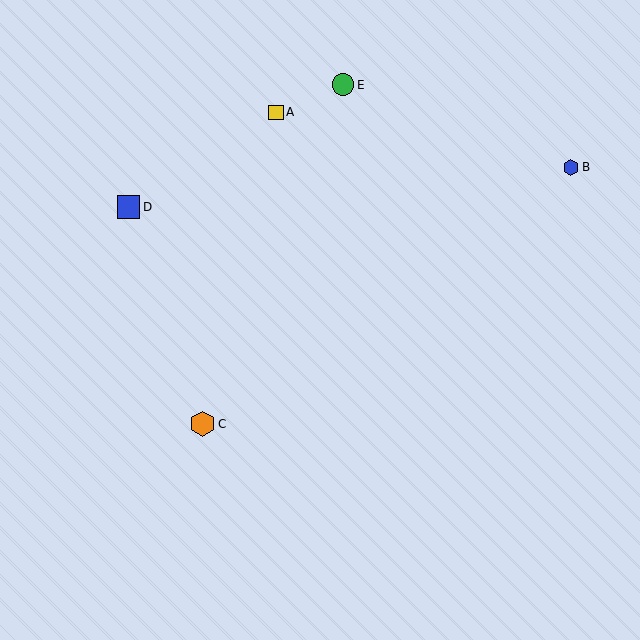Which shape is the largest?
The orange hexagon (labeled C) is the largest.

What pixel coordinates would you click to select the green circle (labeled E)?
Click at (343, 85) to select the green circle E.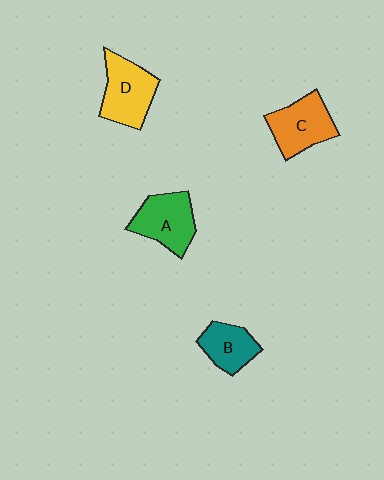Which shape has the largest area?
Shape D (yellow).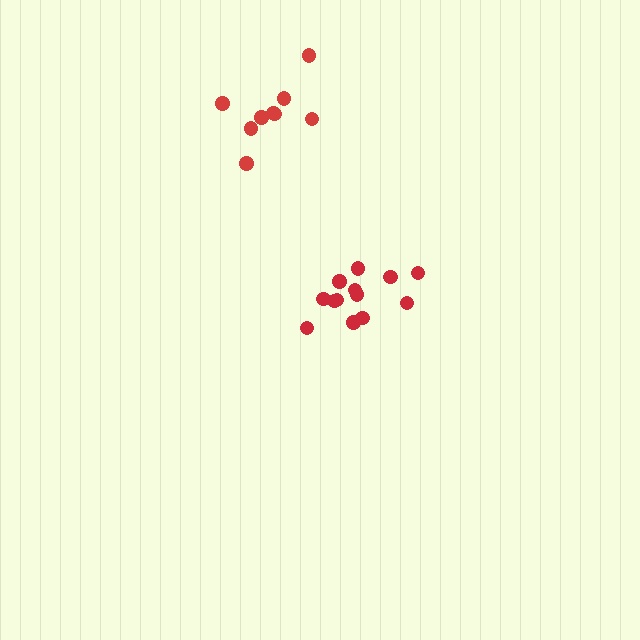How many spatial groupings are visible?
There are 2 spatial groupings.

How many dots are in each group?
Group 1: 13 dots, Group 2: 9 dots (22 total).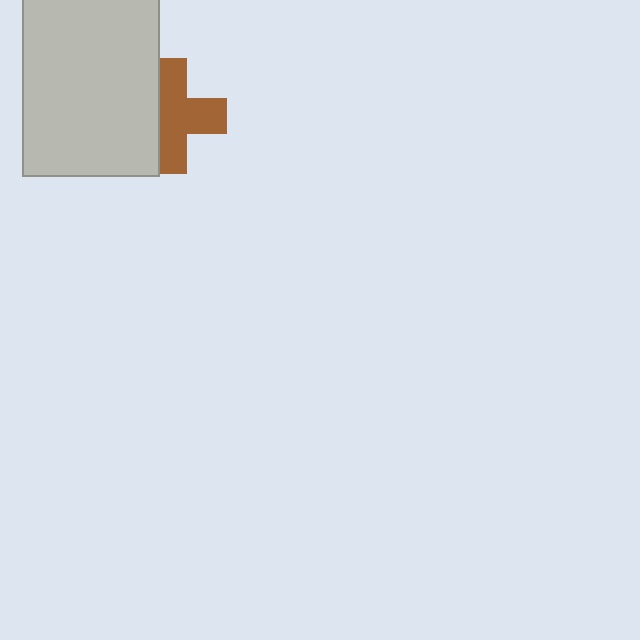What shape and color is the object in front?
The object in front is a light gray rectangle.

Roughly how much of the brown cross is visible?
Most of it is visible (roughly 66%).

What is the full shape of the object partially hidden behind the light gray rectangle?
The partially hidden object is a brown cross.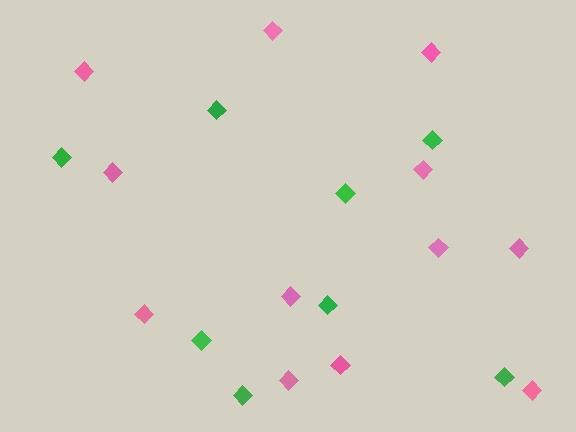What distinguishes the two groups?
There are 2 groups: one group of pink diamonds (12) and one group of green diamonds (8).